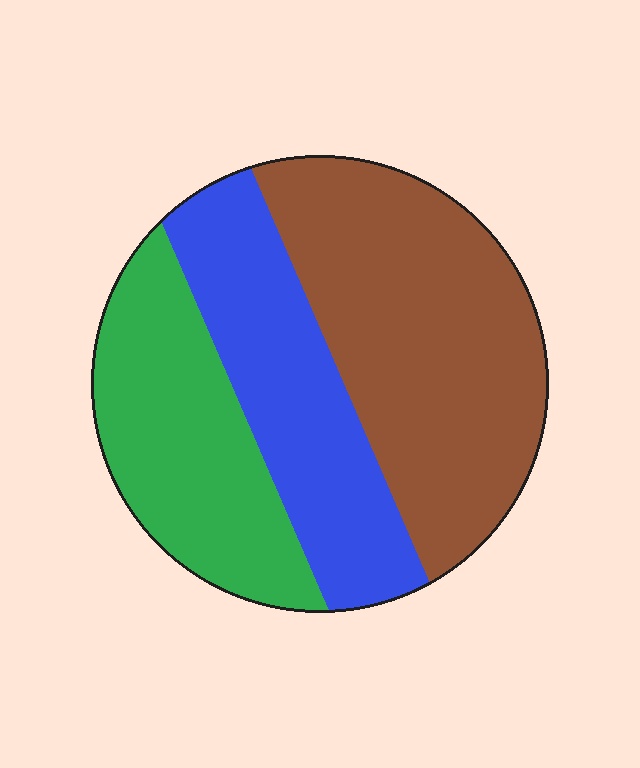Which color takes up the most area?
Brown, at roughly 45%.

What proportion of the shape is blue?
Blue covers 28% of the shape.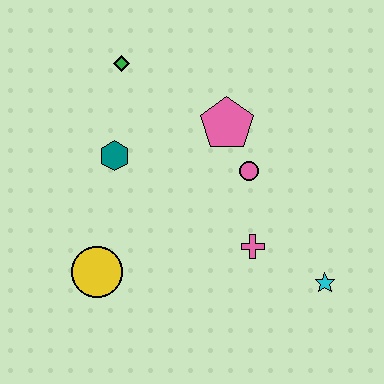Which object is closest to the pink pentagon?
The pink circle is closest to the pink pentagon.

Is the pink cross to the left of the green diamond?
No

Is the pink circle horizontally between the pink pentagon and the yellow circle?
No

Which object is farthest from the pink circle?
The yellow circle is farthest from the pink circle.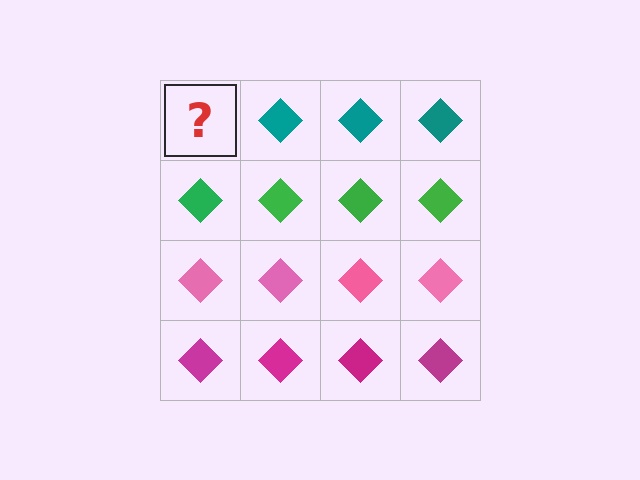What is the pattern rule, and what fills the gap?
The rule is that each row has a consistent color. The gap should be filled with a teal diamond.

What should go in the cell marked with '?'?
The missing cell should contain a teal diamond.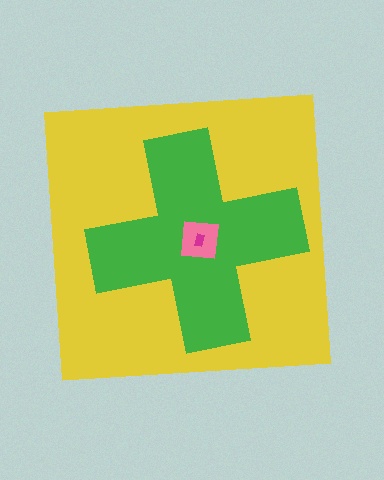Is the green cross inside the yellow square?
Yes.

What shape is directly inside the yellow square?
The green cross.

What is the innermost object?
The magenta rectangle.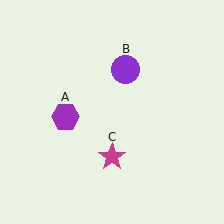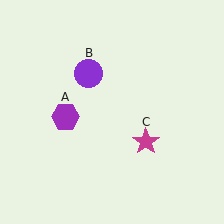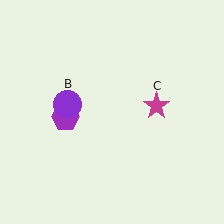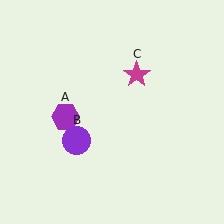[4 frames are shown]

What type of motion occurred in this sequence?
The purple circle (object B), magenta star (object C) rotated counterclockwise around the center of the scene.